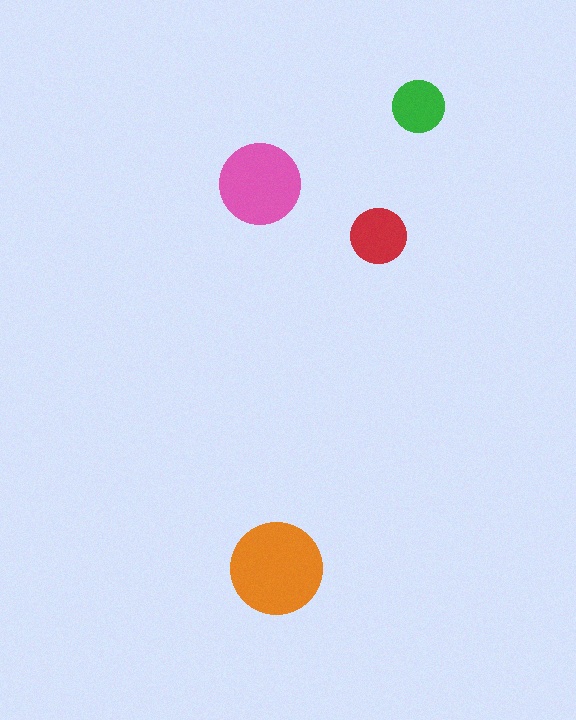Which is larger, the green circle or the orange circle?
The orange one.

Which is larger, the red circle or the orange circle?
The orange one.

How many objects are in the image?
There are 4 objects in the image.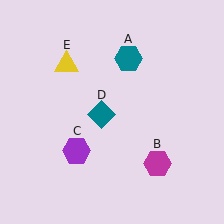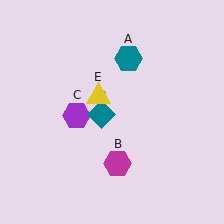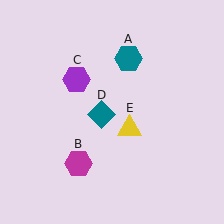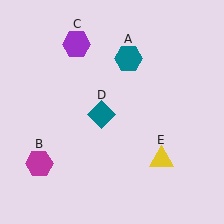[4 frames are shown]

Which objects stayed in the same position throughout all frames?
Teal hexagon (object A) and teal diamond (object D) remained stationary.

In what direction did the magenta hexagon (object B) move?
The magenta hexagon (object B) moved left.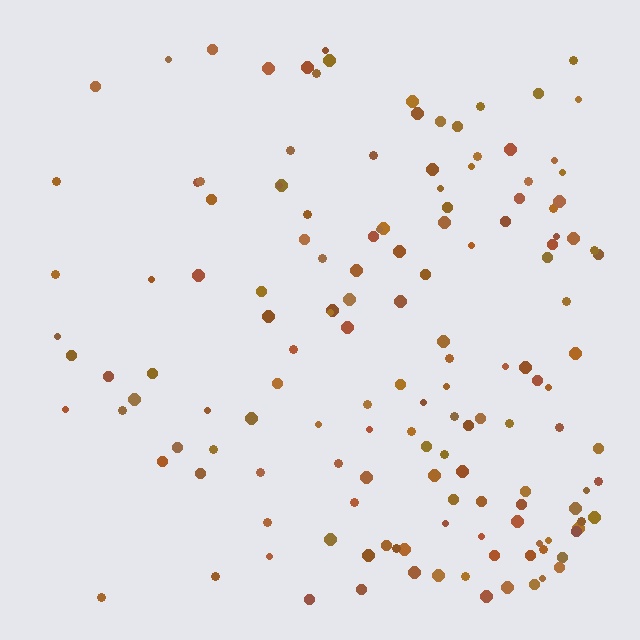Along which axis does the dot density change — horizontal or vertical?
Horizontal.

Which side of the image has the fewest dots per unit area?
The left.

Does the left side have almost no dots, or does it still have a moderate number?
Still a moderate number, just noticeably fewer than the right.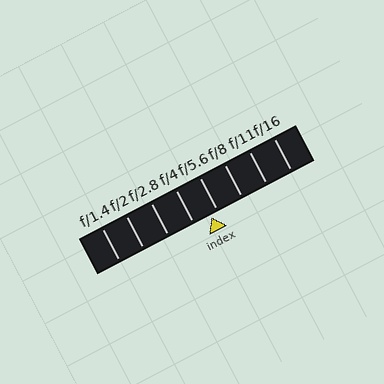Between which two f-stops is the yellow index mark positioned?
The index mark is between f/4 and f/5.6.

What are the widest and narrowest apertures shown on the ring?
The widest aperture shown is f/1.4 and the narrowest is f/16.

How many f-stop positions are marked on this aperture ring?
There are 8 f-stop positions marked.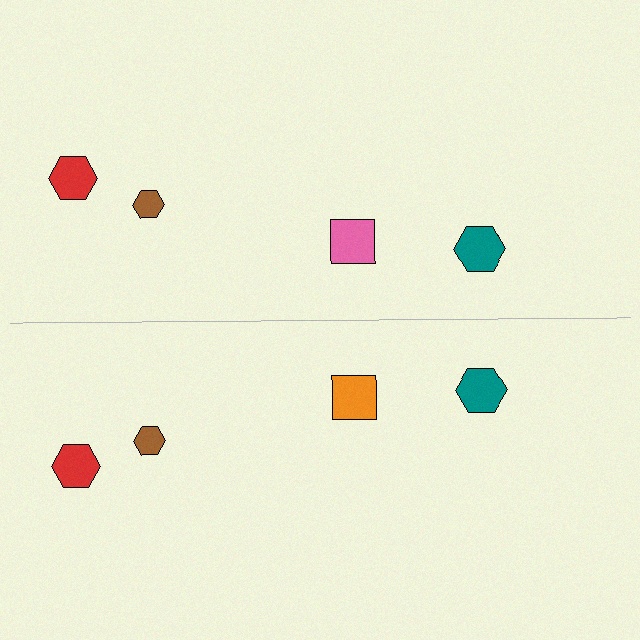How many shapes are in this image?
There are 8 shapes in this image.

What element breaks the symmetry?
The orange square on the bottom side breaks the symmetry — its mirror counterpart is pink.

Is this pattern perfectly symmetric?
No, the pattern is not perfectly symmetric. The orange square on the bottom side breaks the symmetry — its mirror counterpart is pink.